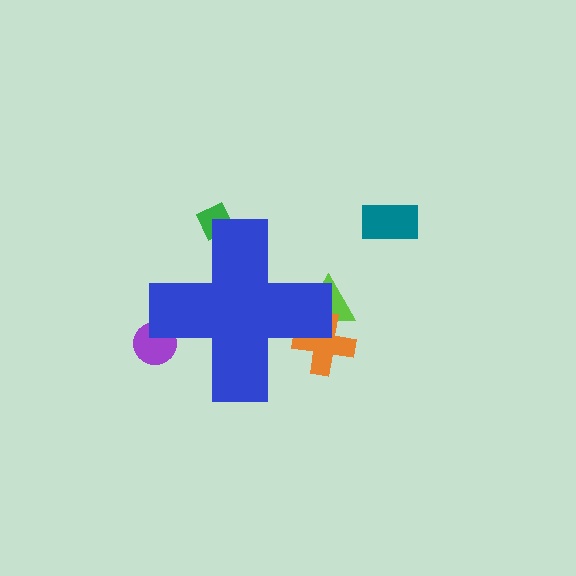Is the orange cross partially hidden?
Yes, the orange cross is partially hidden behind the blue cross.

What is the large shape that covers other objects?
A blue cross.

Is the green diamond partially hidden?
Yes, the green diamond is partially hidden behind the blue cross.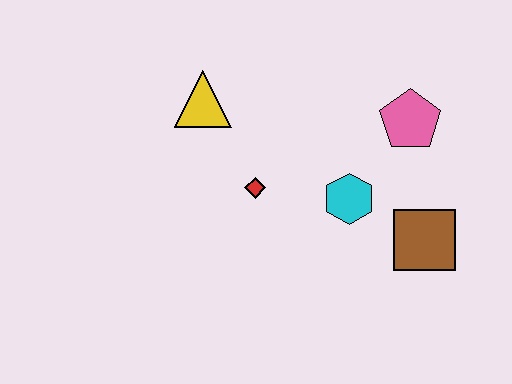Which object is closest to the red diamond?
The cyan hexagon is closest to the red diamond.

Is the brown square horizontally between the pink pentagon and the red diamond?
No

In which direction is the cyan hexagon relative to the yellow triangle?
The cyan hexagon is to the right of the yellow triangle.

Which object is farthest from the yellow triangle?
The brown square is farthest from the yellow triangle.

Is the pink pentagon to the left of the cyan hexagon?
No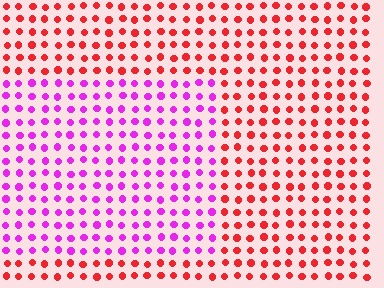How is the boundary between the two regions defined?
The boundary is defined purely by a slight shift in hue (about 59 degrees). Spacing, size, and orientation are identical on both sides.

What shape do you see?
I see a rectangle.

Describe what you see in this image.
The image is filled with small red elements in a uniform arrangement. A rectangle-shaped region is visible where the elements are tinted to a slightly different hue, forming a subtle color boundary.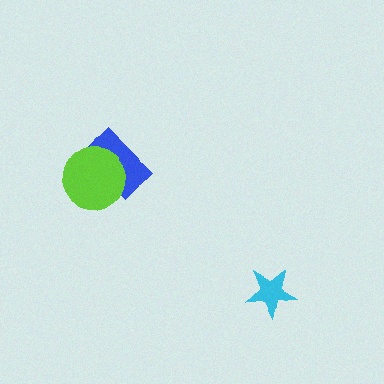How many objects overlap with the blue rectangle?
1 object overlaps with the blue rectangle.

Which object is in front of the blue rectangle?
The lime circle is in front of the blue rectangle.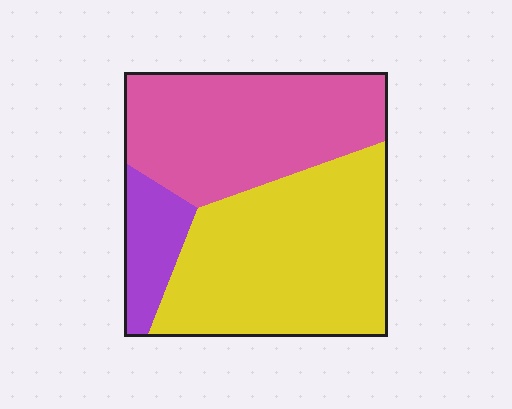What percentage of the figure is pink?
Pink takes up about two fifths (2/5) of the figure.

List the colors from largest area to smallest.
From largest to smallest: yellow, pink, purple.